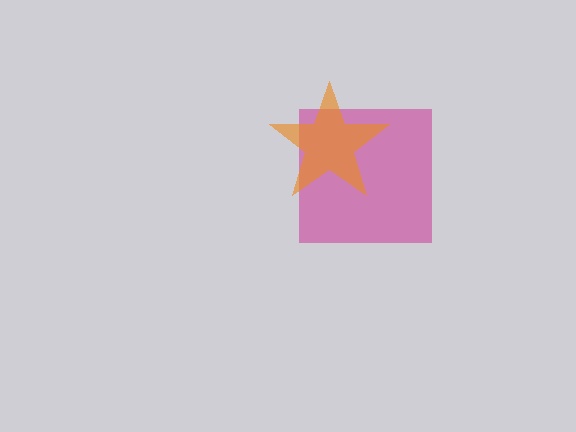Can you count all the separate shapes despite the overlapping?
Yes, there are 2 separate shapes.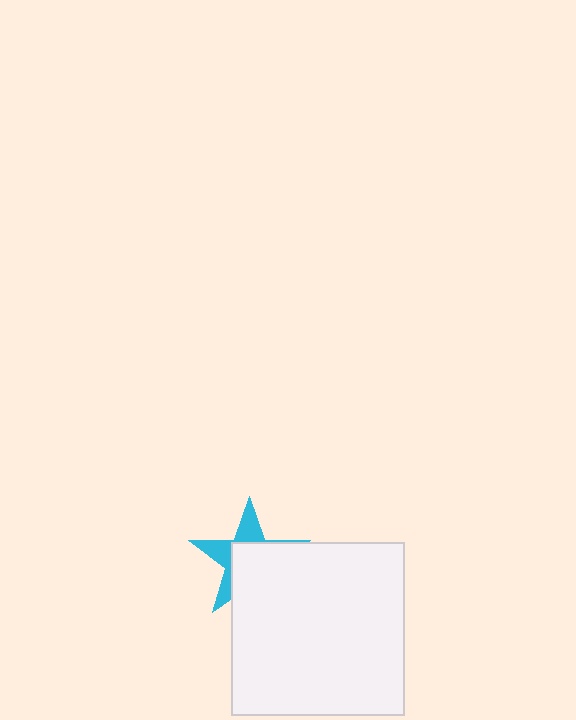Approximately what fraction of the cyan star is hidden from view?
Roughly 60% of the cyan star is hidden behind the white square.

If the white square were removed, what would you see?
You would see the complete cyan star.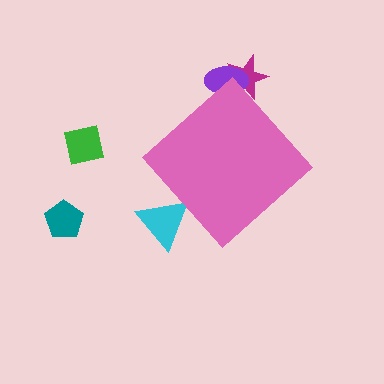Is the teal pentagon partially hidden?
No, the teal pentagon is fully visible.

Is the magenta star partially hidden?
Yes, the magenta star is partially hidden behind the pink diamond.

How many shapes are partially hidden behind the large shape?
3 shapes are partially hidden.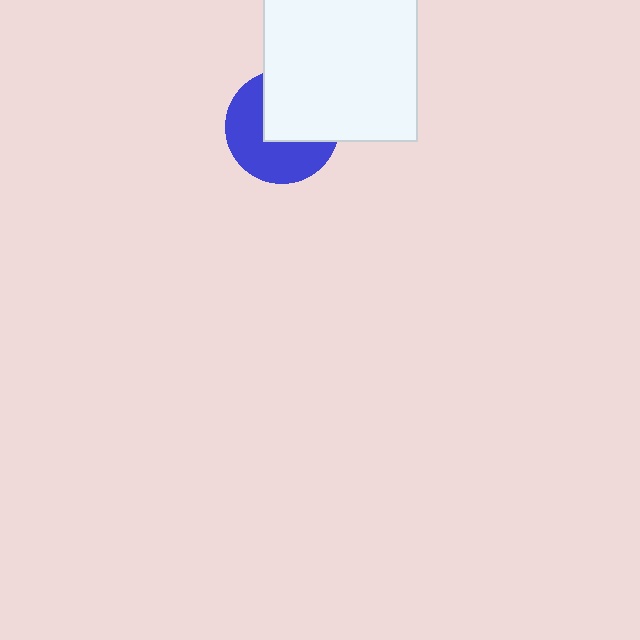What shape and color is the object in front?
The object in front is a white square.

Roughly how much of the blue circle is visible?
About half of it is visible (roughly 54%).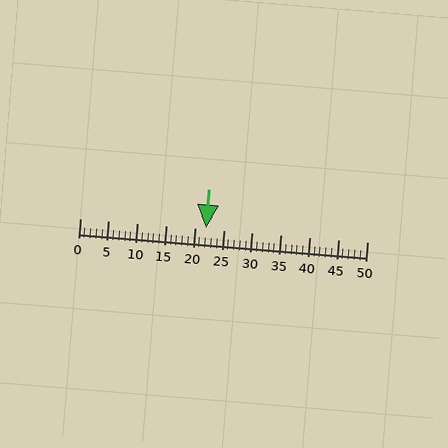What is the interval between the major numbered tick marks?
The major tick marks are spaced 5 units apart.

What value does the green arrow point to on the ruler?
The green arrow points to approximately 22.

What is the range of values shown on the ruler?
The ruler shows values from 0 to 50.